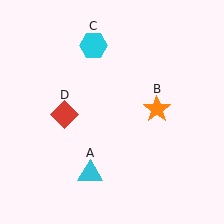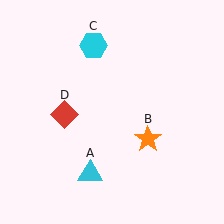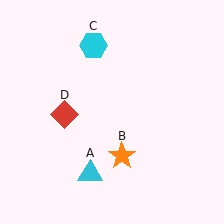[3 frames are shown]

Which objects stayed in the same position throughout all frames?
Cyan triangle (object A) and cyan hexagon (object C) and red diamond (object D) remained stationary.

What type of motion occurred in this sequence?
The orange star (object B) rotated clockwise around the center of the scene.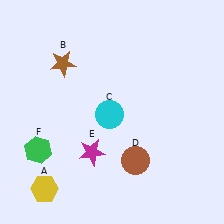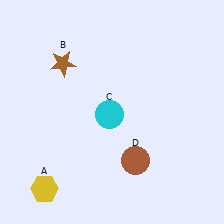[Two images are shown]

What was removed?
The green hexagon (F), the magenta star (E) were removed in Image 2.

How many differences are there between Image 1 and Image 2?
There are 2 differences between the two images.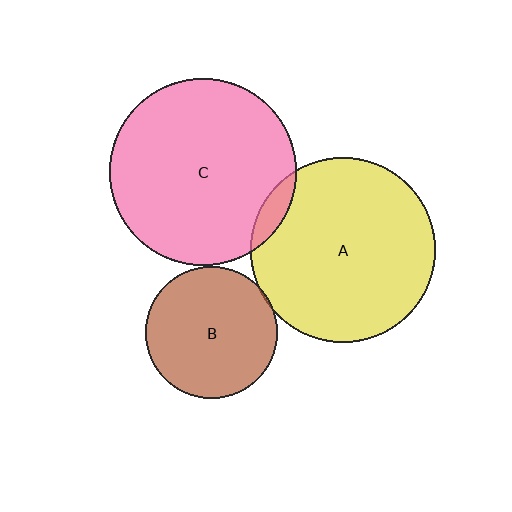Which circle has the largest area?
Circle C (pink).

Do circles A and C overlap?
Yes.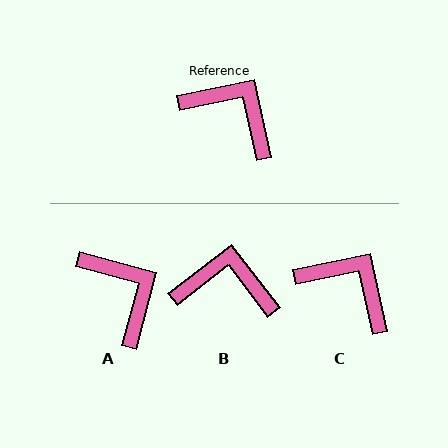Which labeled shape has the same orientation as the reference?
C.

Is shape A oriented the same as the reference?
No, it is off by about 27 degrees.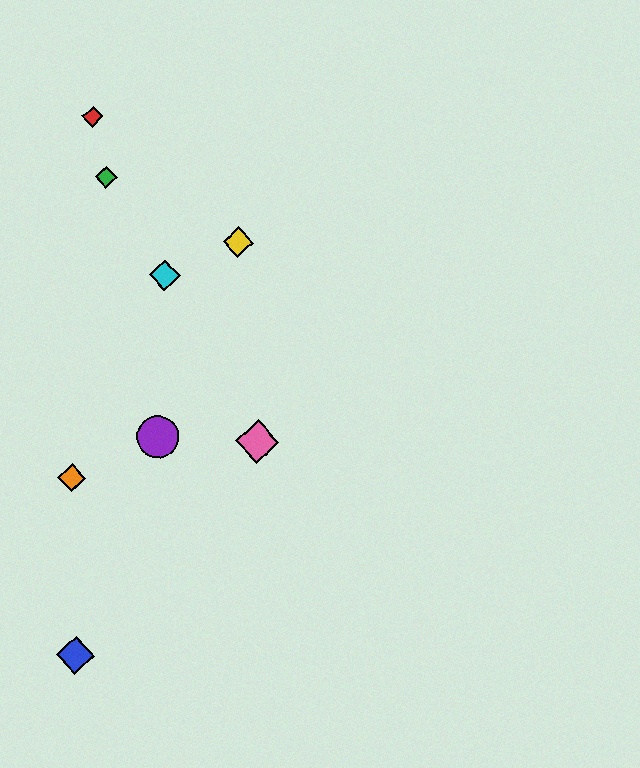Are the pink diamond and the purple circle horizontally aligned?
Yes, both are at y≈442.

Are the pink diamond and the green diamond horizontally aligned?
No, the pink diamond is at y≈442 and the green diamond is at y≈177.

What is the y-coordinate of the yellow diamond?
The yellow diamond is at y≈242.